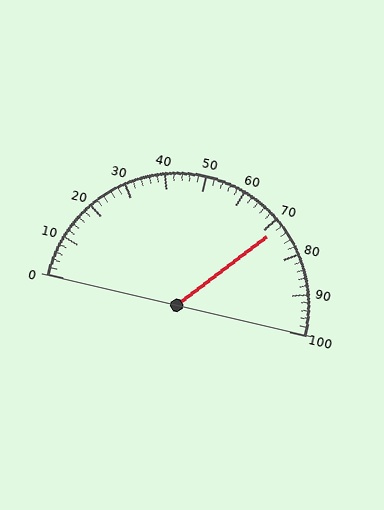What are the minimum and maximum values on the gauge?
The gauge ranges from 0 to 100.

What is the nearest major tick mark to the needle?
The nearest major tick mark is 70.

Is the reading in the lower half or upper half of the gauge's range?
The reading is in the upper half of the range (0 to 100).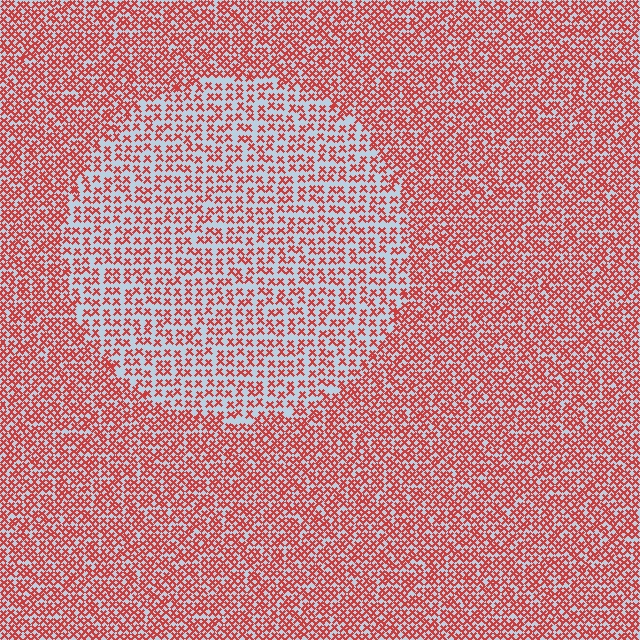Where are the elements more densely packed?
The elements are more densely packed outside the circle boundary.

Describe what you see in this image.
The image contains small red elements arranged at two different densities. A circle-shaped region is visible where the elements are less densely packed than the surrounding area.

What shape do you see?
I see a circle.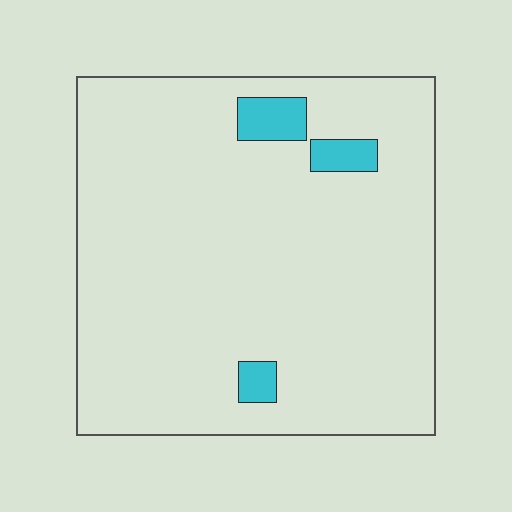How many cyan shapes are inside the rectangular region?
3.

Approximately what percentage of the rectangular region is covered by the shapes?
Approximately 5%.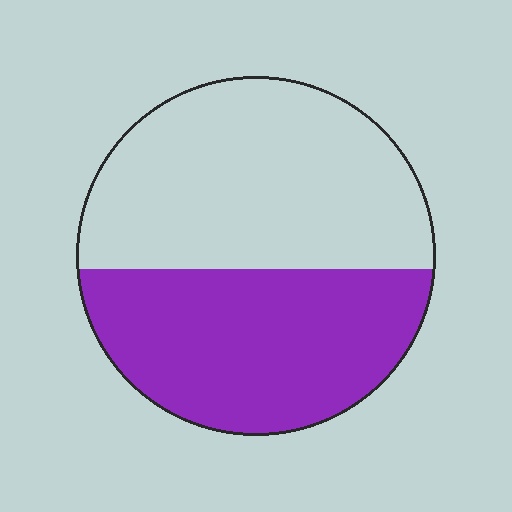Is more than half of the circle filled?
No.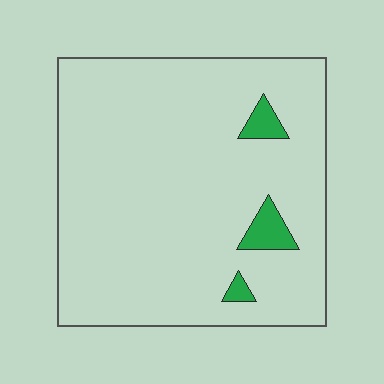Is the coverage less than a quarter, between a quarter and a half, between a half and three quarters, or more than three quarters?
Less than a quarter.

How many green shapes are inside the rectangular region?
3.